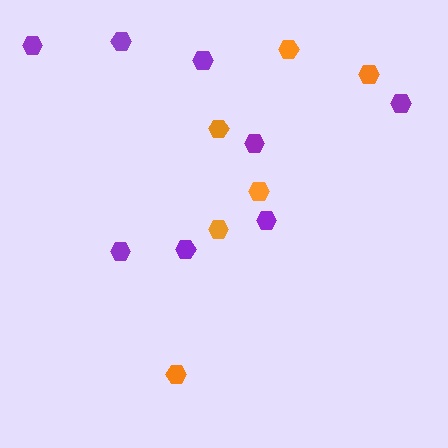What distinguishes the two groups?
There are 2 groups: one group of purple hexagons (8) and one group of orange hexagons (6).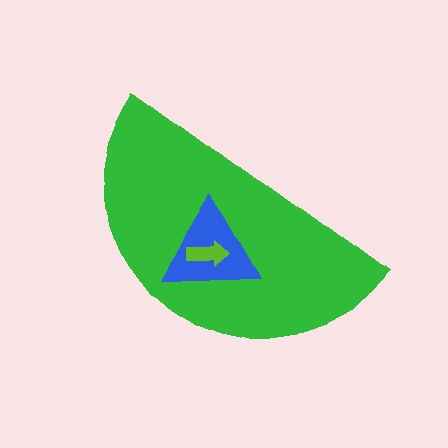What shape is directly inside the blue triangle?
The lime arrow.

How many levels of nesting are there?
3.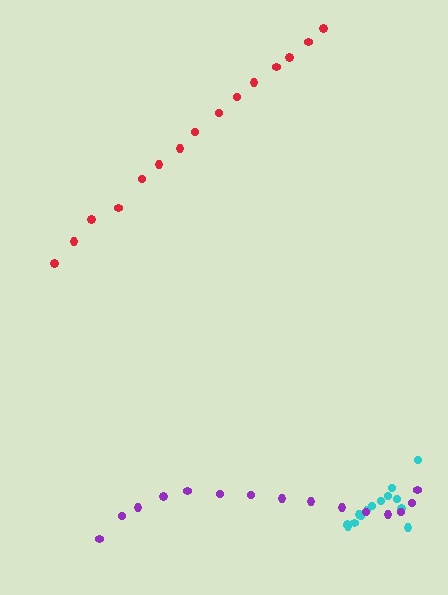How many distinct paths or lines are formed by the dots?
There are 3 distinct paths.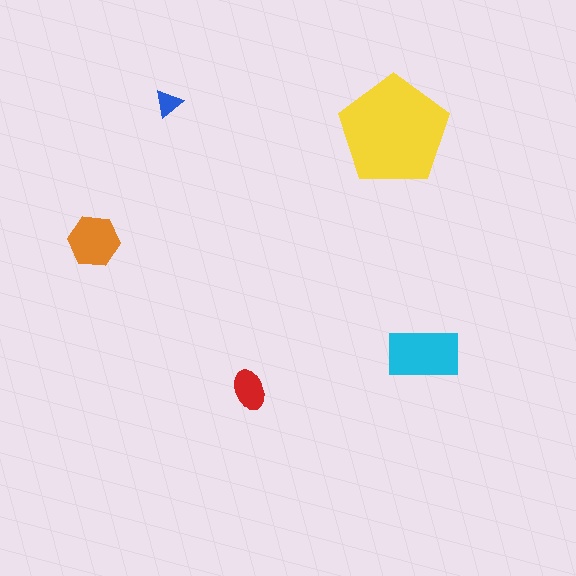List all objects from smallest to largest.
The blue triangle, the red ellipse, the orange hexagon, the cyan rectangle, the yellow pentagon.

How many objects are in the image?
There are 5 objects in the image.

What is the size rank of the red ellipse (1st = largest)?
4th.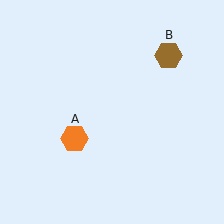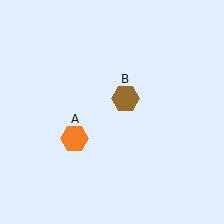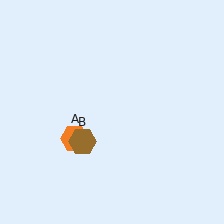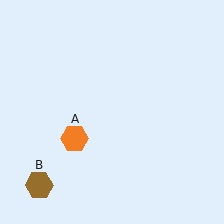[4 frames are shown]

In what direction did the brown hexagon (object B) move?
The brown hexagon (object B) moved down and to the left.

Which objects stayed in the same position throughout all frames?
Orange hexagon (object A) remained stationary.